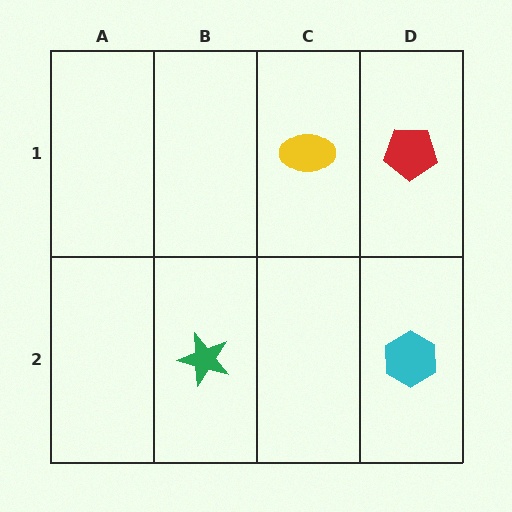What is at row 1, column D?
A red pentagon.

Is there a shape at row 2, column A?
No, that cell is empty.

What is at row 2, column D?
A cyan hexagon.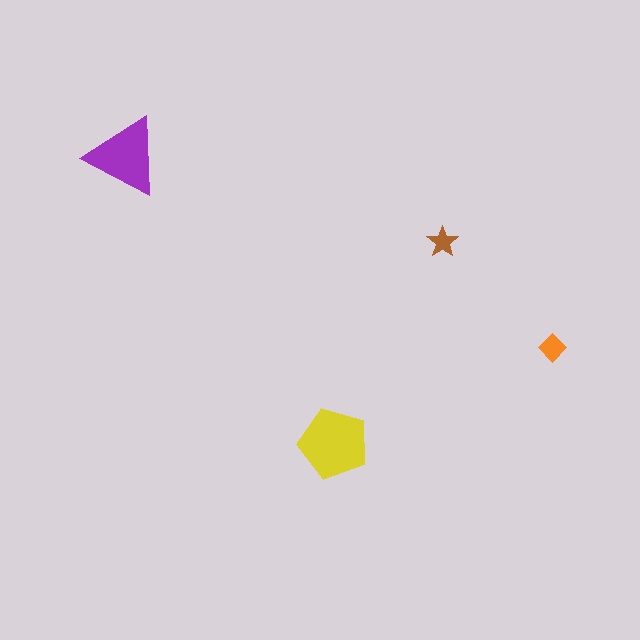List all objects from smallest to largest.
The brown star, the orange diamond, the purple triangle, the yellow pentagon.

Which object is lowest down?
The yellow pentagon is bottommost.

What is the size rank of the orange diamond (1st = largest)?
3rd.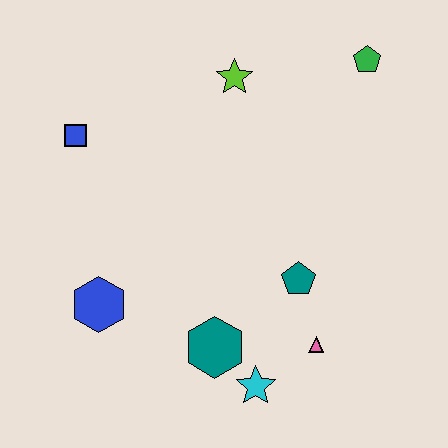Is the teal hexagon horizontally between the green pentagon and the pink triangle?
No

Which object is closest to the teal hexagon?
The cyan star is closest to the teal hexagon.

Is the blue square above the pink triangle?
Yes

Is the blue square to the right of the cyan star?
No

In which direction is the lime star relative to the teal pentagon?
The lime star is above the teal pentagon.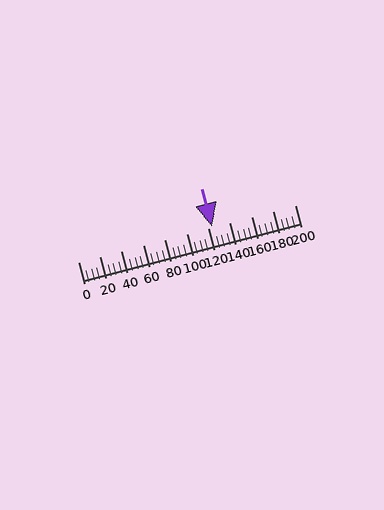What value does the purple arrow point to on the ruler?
The purple arrow points to approximately 124.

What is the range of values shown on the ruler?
The ruler shows values from 0 to 200.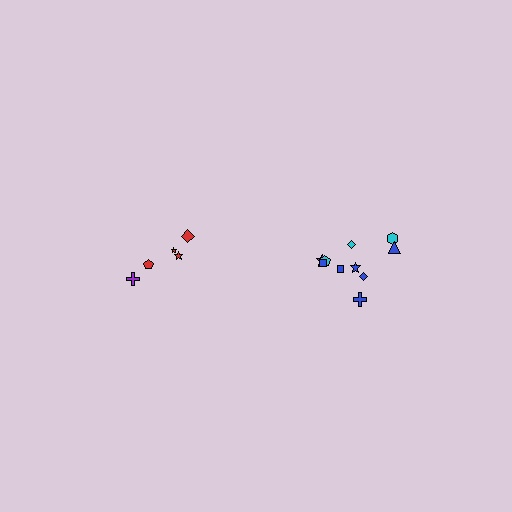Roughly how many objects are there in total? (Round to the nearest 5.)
Roughly 15 objects in total.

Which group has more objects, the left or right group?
The right group.